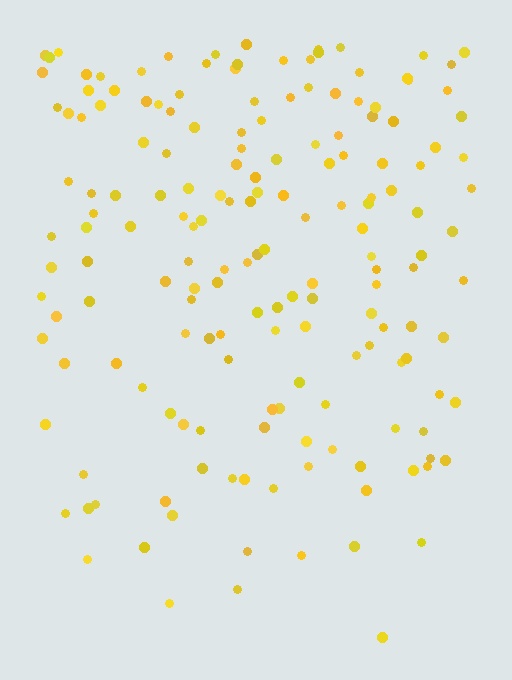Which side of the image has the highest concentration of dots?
The top.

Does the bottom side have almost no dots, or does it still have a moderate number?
Still a moderate number, just noticeably fewer than the top.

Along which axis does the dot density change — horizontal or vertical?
Vertical.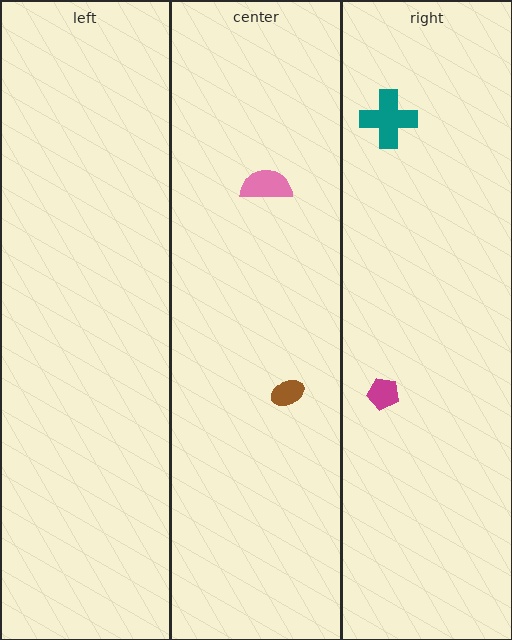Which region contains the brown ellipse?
The center region.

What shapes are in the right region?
The magenta pentagon, the teal cross.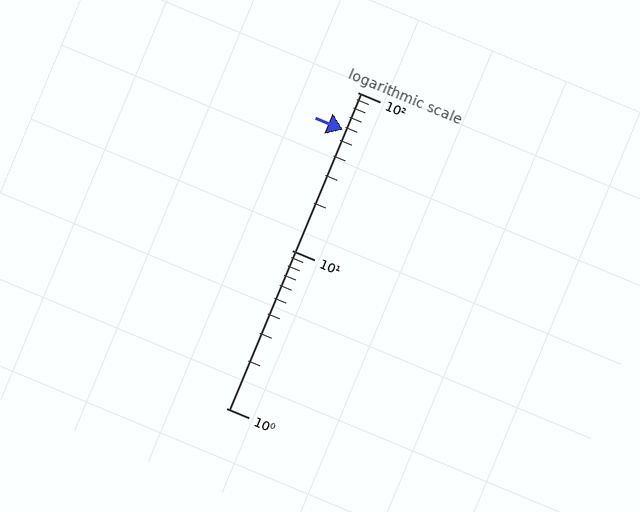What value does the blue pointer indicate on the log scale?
The pointer indicates approximately 58.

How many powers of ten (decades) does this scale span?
The scale spans 2 decades, from 1 to 100.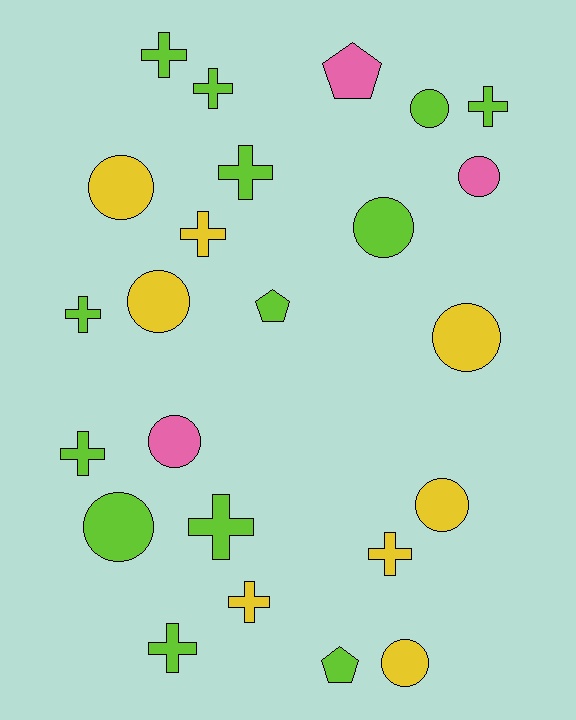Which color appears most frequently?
Lime, with 13 objects.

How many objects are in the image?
There are 24 objects.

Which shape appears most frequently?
Cross, with 11 objects.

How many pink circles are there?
There are 2 pink circles.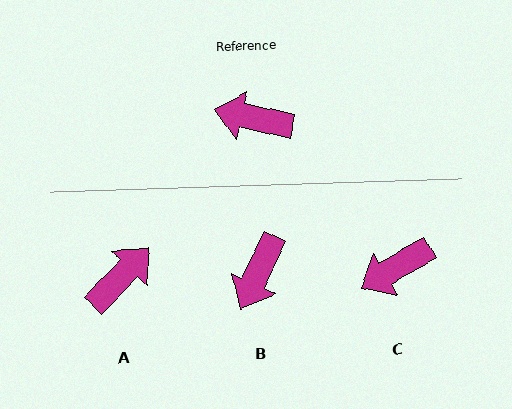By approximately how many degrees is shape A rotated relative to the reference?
Approximately 122 degrees clockwise.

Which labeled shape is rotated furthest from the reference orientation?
A, about 122 degrees away.